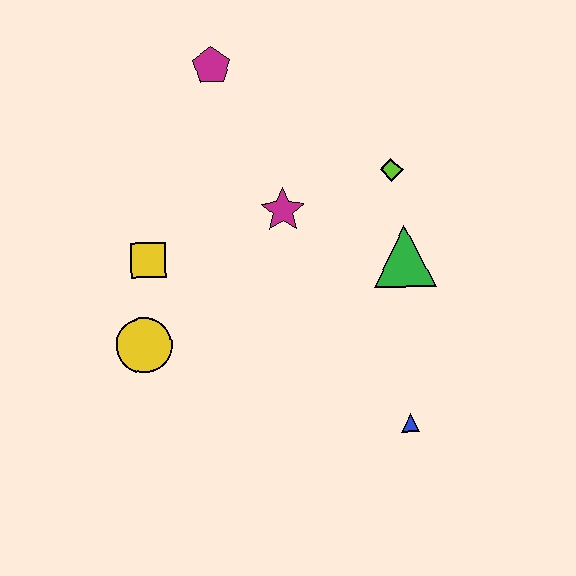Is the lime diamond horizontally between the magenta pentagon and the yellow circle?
No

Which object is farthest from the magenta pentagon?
The blue triangle is farthest from the magenta pentagon.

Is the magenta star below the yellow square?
No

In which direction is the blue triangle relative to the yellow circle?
The blue triangle is to the right of the yellow circle.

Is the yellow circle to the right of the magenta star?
No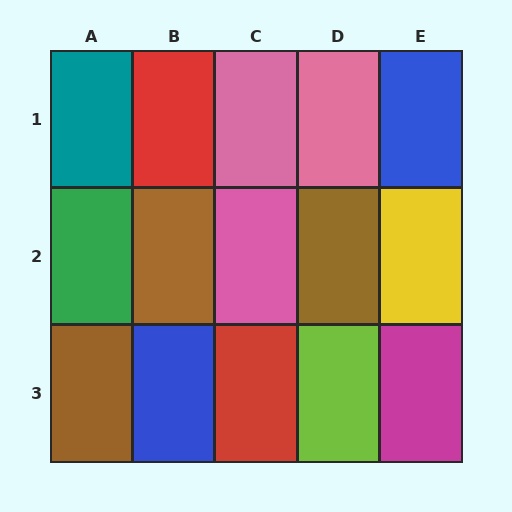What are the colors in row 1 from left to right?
Teal, red, pink, pink, blue.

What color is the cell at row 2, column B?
Brown.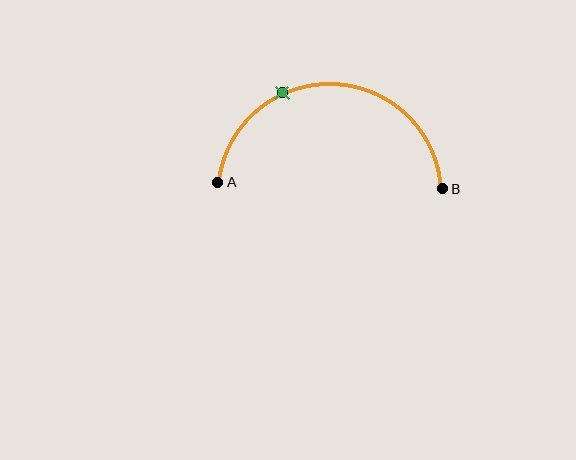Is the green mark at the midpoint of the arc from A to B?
No. The green mark lies on the arc but is closer to endpoint A. The arc midpoint would be at the point on the curve equidistant along the arc from both A and B.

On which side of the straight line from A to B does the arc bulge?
The arc bulges above the straight line connecting A and B.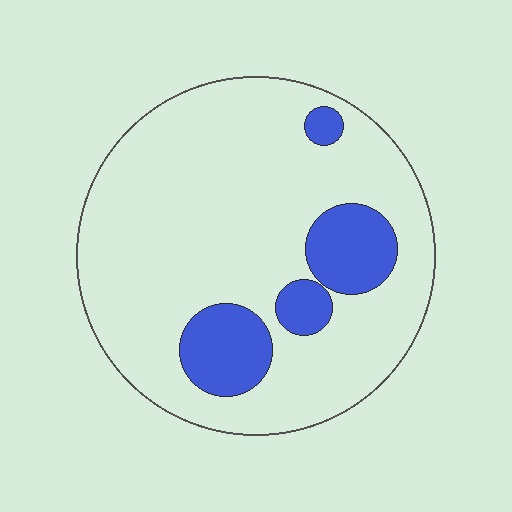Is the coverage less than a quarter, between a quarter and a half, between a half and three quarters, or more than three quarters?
Less than a quarter.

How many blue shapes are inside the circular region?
4.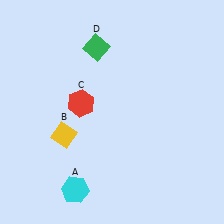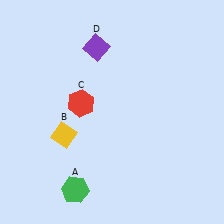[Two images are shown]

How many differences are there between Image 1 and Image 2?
There are 2 differences between the two images.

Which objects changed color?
A changed from cyan to green. D changed from green to purple.